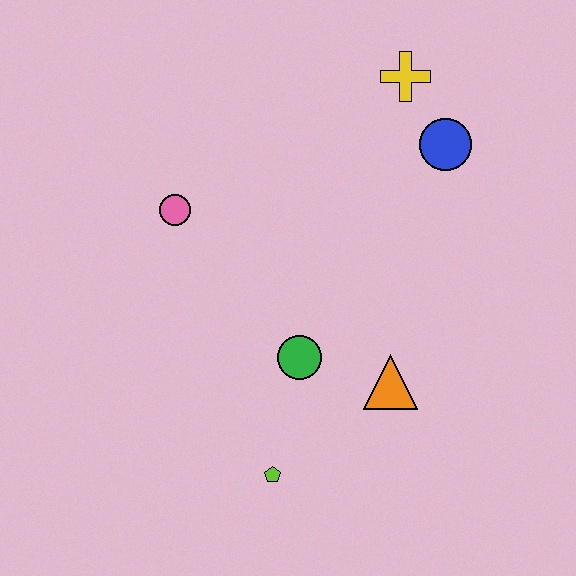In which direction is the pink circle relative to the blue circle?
The pink circle is to the left of the blue circle.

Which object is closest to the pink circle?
The green circle is closest to the pink circle.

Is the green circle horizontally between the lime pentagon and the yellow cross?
Yes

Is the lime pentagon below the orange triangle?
Yes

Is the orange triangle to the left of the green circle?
No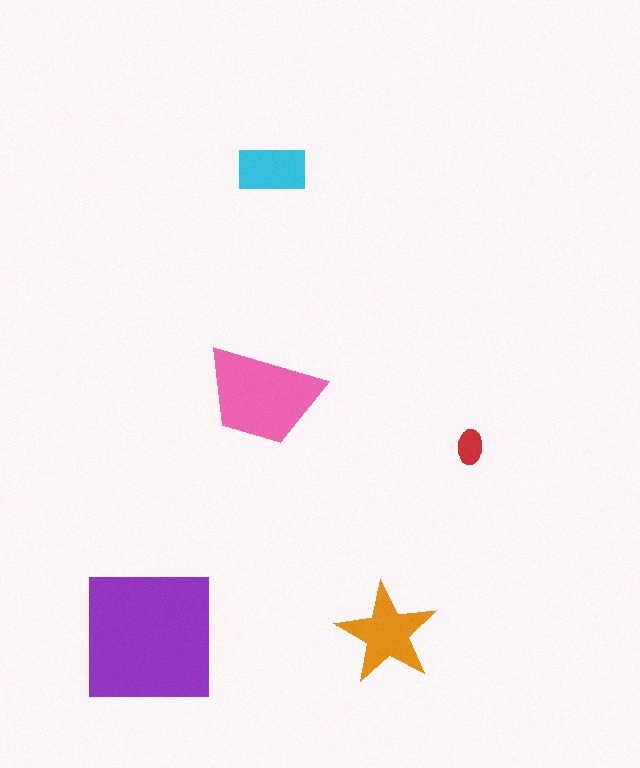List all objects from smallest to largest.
The red ellipse, the cyan rectangle, the orange star, the pink trapezoid, the purple square.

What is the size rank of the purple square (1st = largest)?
1st.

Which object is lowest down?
The purple square is bottommost.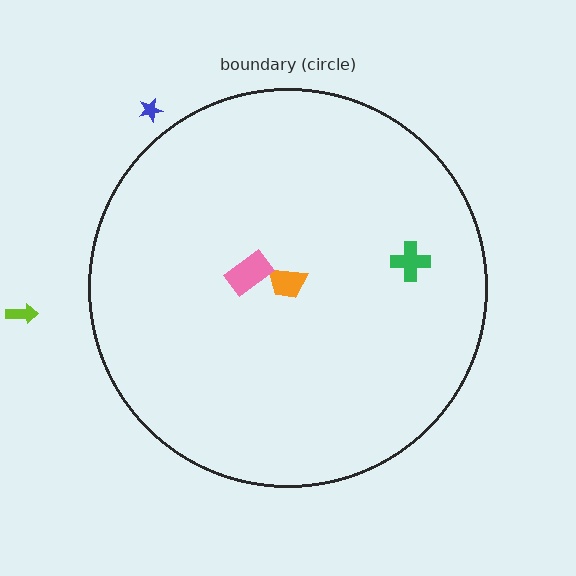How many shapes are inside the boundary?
3 inside, 2 outside.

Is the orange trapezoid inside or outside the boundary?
Inside.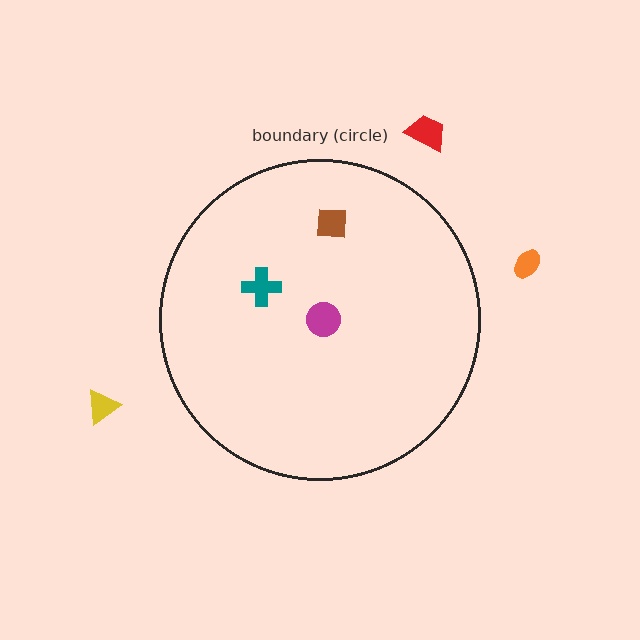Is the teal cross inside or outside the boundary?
Inside.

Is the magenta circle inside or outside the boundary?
Inside.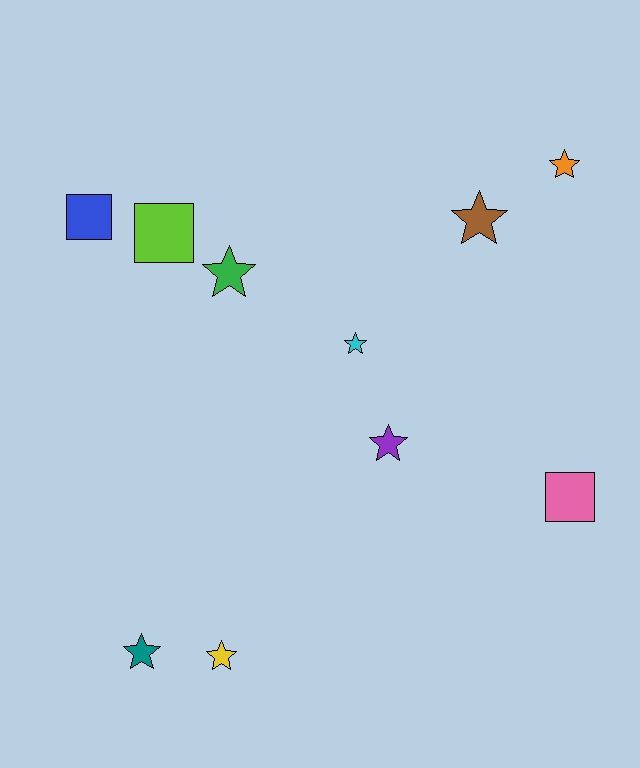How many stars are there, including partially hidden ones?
There are 7 stars.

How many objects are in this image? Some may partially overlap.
There are 10 objects.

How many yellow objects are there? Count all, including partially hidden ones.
There is 1 yellow object.